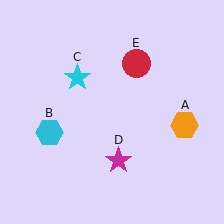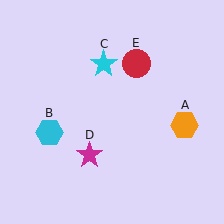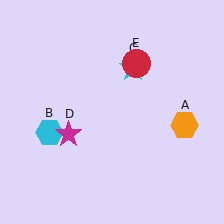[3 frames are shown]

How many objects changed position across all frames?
2 objects changed position: cyan star (object C), magenta star (object D).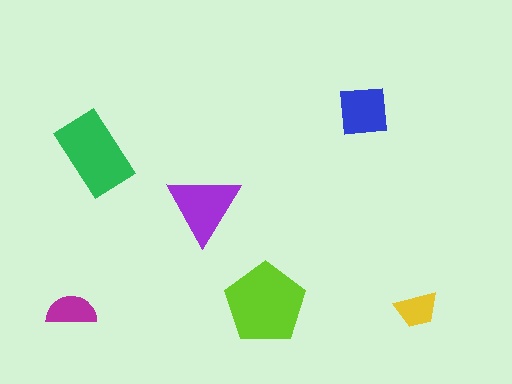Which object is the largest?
The lime pentagon.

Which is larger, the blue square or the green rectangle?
The green rectangle.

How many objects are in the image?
There are 6 objects in the image.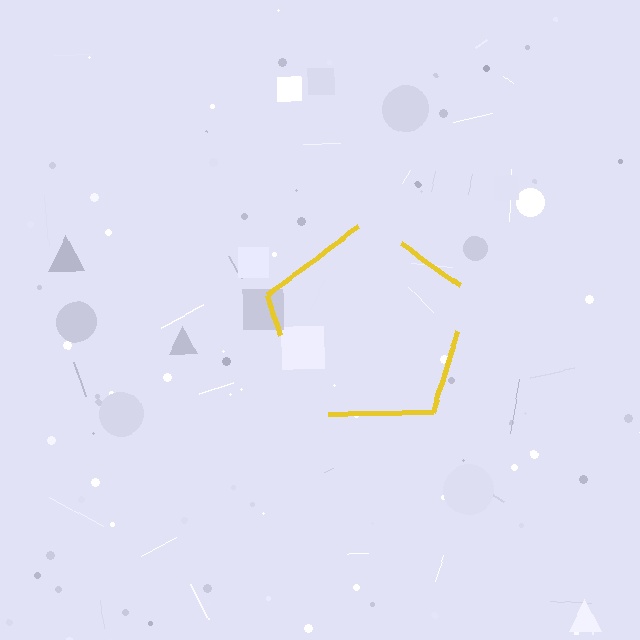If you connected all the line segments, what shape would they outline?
They would outline a pentagon.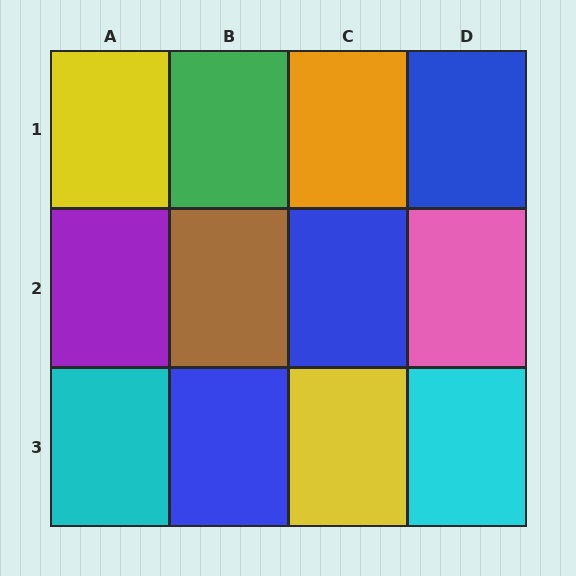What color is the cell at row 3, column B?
Blue.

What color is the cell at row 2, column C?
Blue.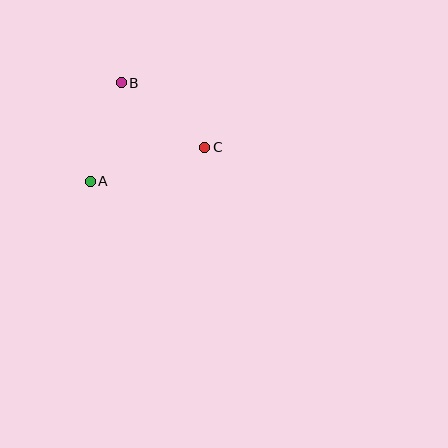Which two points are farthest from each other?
Points A and C are farthest from each other.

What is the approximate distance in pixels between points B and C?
The distance between B and C is approximately 106 pixels.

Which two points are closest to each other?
Points A and B are closest to each other.